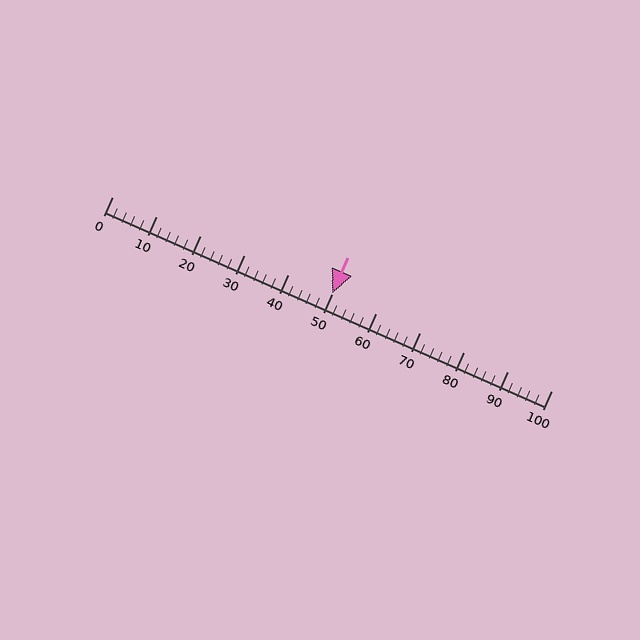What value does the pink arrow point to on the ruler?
The pink arrow points to approximately 50.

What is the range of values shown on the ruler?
The ruler shows values from 0 to 100.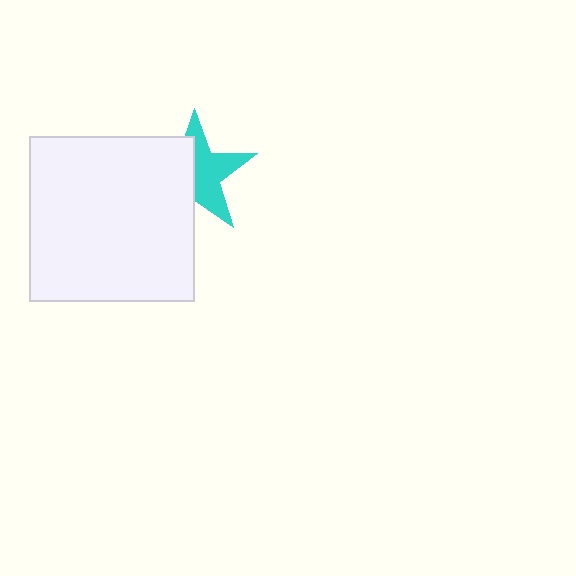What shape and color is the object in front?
The object in front is a white square.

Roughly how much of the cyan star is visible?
About half of it is visible (roughly 51%).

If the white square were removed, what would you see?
You would see the complete cyan star.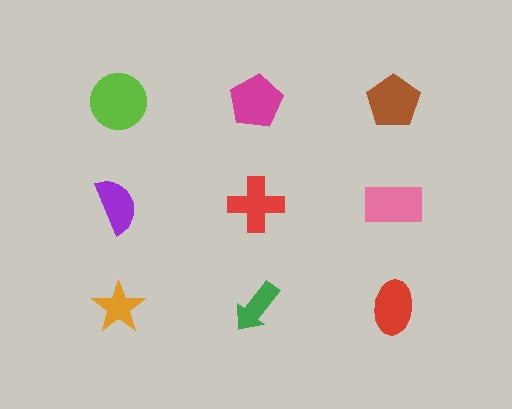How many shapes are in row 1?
3 shapes.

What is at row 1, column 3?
A brown pentagon.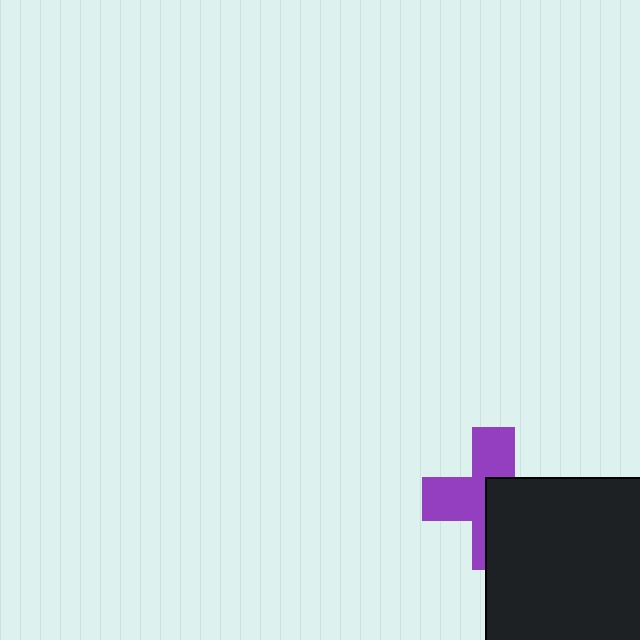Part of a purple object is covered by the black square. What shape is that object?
It is a cross.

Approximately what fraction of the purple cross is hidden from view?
Roughly 47% of the purple cross is hidden behind the black square.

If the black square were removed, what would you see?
You would see the complete purple cross.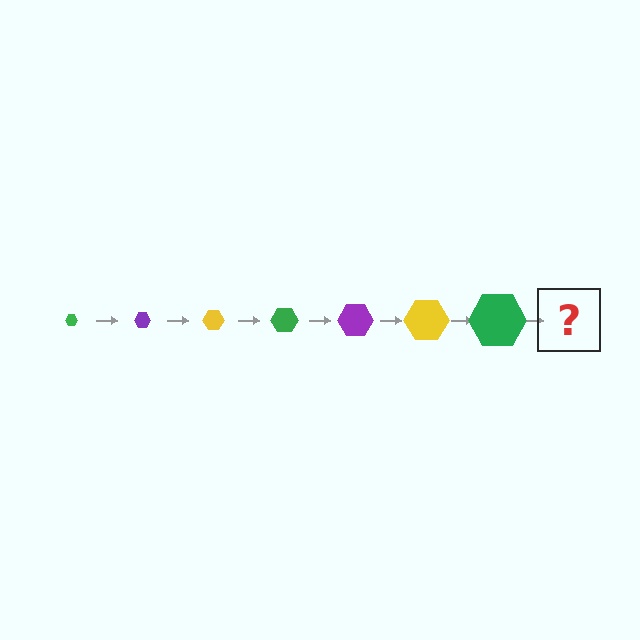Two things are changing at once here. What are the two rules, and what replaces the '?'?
The two rules are that the hexagon grows larger each step and the color cycles through green, purple, and yellow. The '?' should be a purple hexagon, larger than the previous one.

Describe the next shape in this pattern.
It should be a purple hexagon, larger than the previous one.